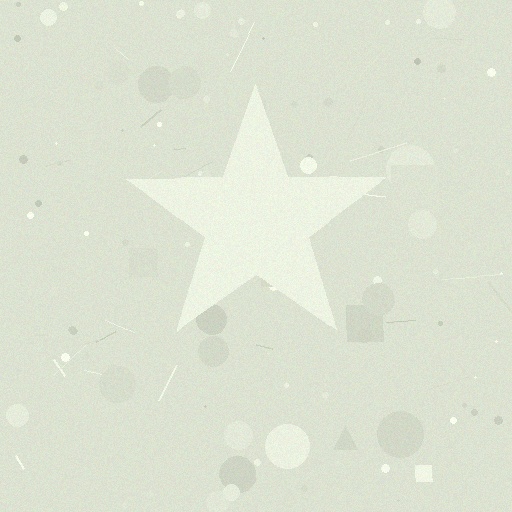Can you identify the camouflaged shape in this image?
The camouflaged shape is a star.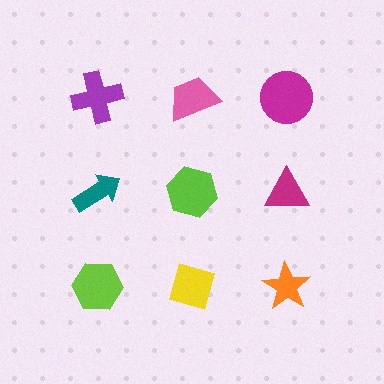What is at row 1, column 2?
A pink trapezoid.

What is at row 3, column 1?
A lime hexagon.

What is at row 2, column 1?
A teal arrow.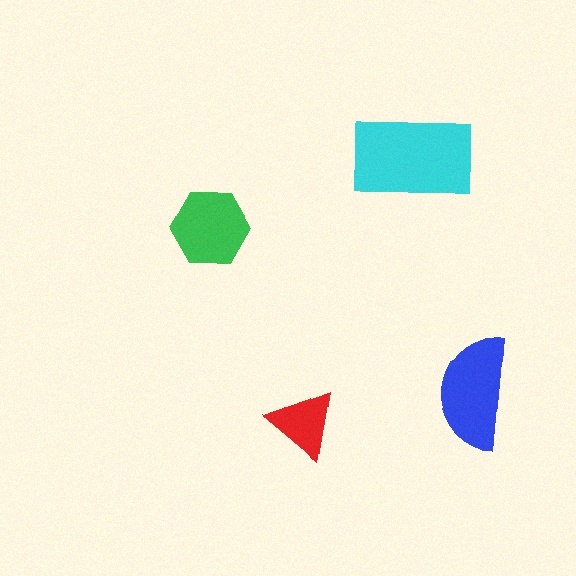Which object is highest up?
The cyan rectangle is topmost.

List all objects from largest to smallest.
The cyan rectangle, the blue semicircle, the green hexagon, the red triangle.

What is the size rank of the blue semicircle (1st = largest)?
2nd.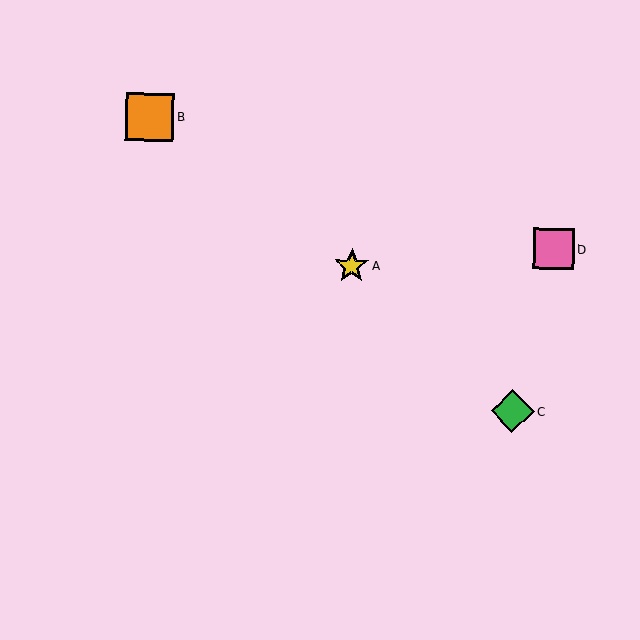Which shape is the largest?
The orange square (labeled B) is the largest.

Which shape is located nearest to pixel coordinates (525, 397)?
The green diamond (labeled C) at (513, 411) is nearest to that location.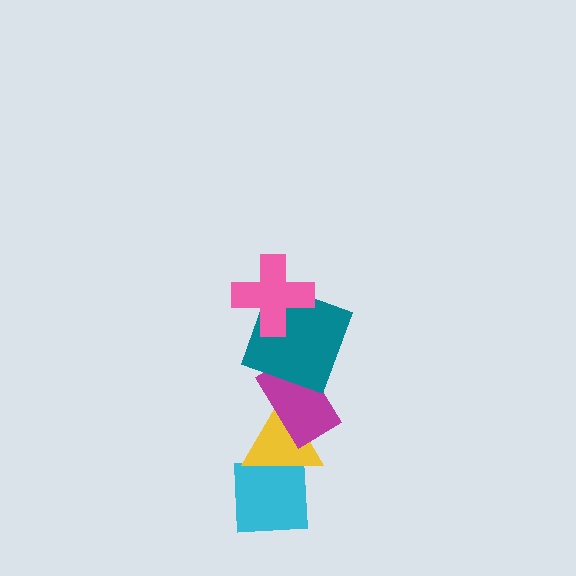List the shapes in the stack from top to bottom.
From top to bottom: the pink cross, the teal square, the magenta rectangle, the yellow triangle, the cyan square.